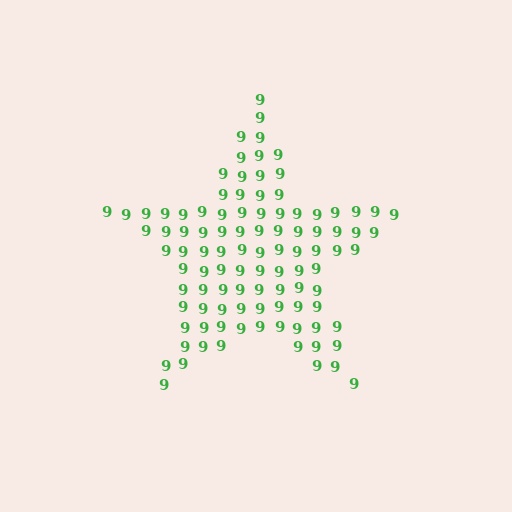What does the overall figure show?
The overall figure shows a star.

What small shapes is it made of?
It is made of small digit 9's.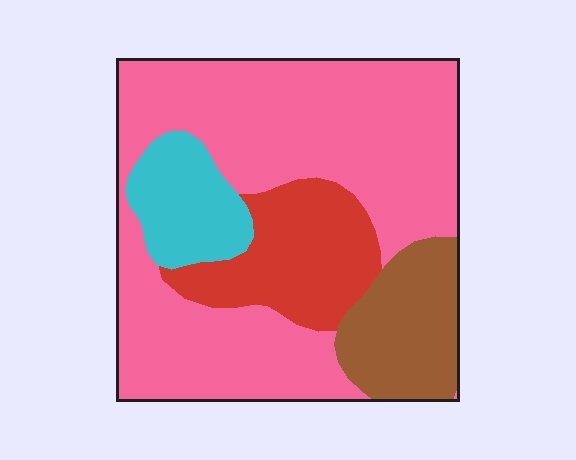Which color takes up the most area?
Pink, at roughly 60%.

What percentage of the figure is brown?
Brown takes up about one eighth (1/8) of the figure.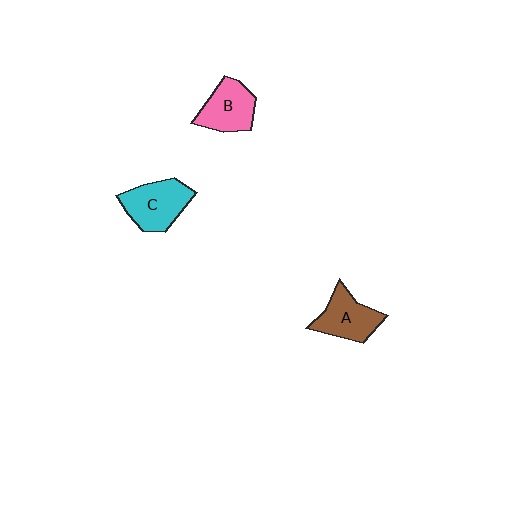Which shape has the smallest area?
Shape B (pink).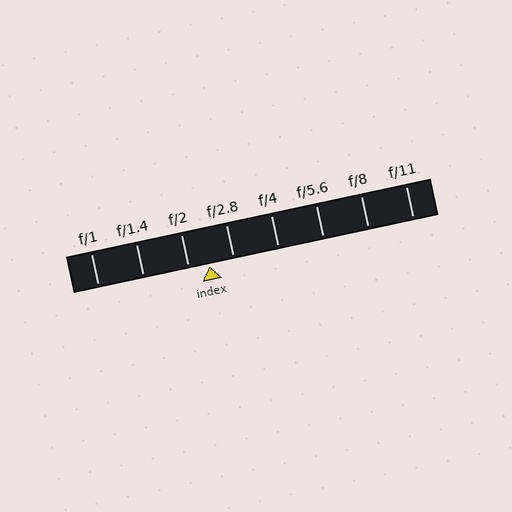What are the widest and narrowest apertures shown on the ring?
The widest aperture shown is f/1 and the narrowest is f/11.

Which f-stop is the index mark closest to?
The index mark is closest to f/2.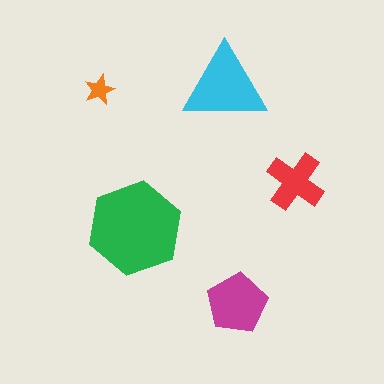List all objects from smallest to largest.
The orange star, the red cross, the magenta pentagon, the cyan triangle, the green hexagon.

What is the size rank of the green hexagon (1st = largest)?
1st.